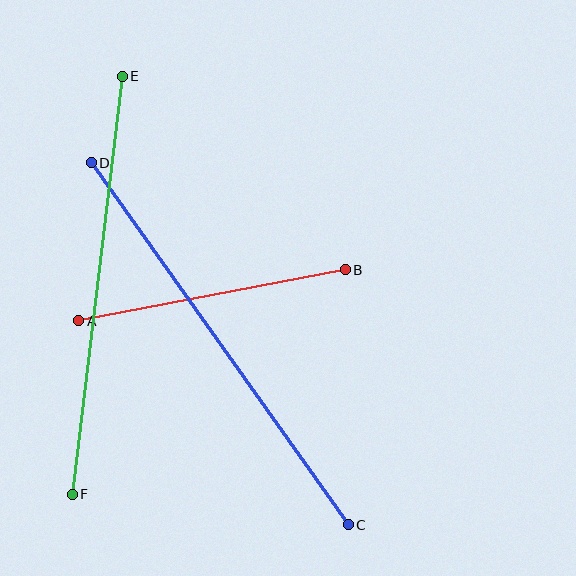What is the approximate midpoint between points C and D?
The midpoint is at approximately (220, 344) pixels.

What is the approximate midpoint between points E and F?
The midpoint is at approximately (97, 285) pixels.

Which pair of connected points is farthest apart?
Points C and D are farthest apart.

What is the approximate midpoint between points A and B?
The midpoint is at approximately (212, 295) pixels.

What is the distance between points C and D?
The distance is approximately 444 pixels.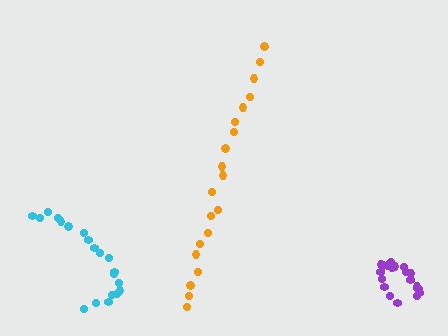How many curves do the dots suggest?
There are 3 distinct paths.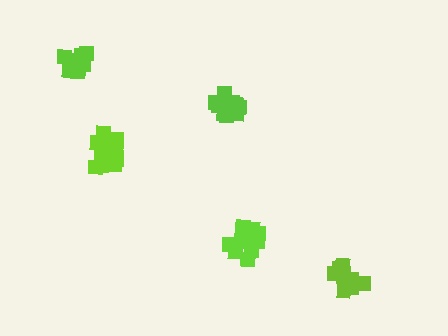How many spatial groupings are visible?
There are 5 spatial groupings.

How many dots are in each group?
Group 1: 16 dots, Group 2: 12 dots, Group 3: 11 dots, Group 4: 14 dots, Group 5: 12 dots (65 total).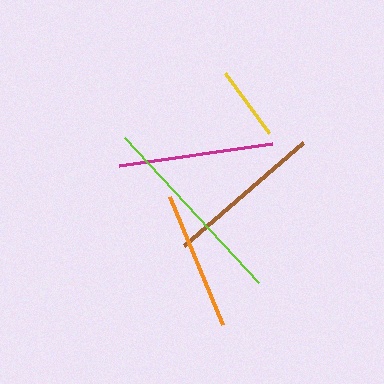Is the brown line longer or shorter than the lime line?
The lime line is longer than the brown line.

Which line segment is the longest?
The lime line is the longest at approximately 198 pixels.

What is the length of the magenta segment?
The magenta segment is approximately 154 pixels long.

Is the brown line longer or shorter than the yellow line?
The brown line is longer than the yellow line.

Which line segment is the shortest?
The yellow line is the shortest at approximately 74 pixels.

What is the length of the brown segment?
The brown segment is approximately 158 pixels long.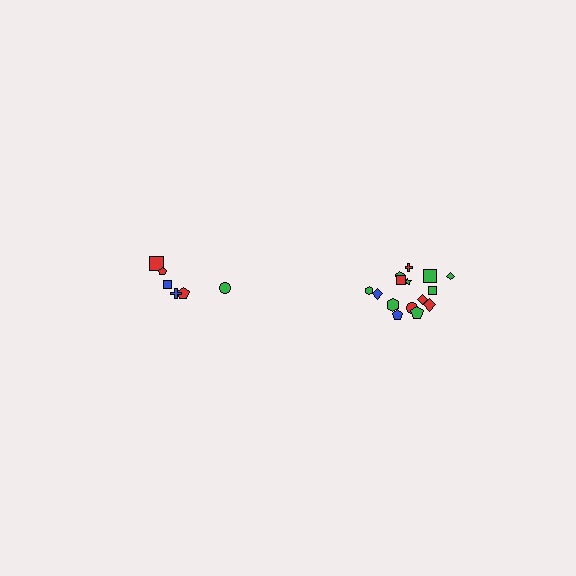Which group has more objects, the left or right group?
The right group.